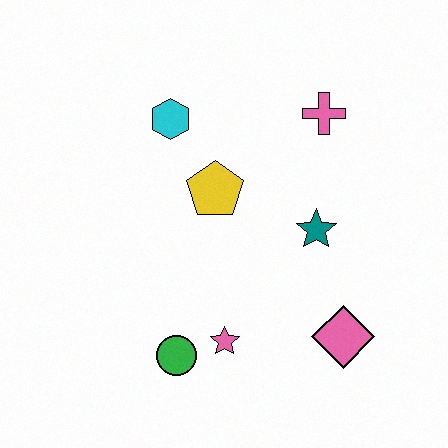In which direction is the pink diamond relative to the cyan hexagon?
The pink diamond is below the cyan hexagon.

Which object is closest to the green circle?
The pink star is closest to the green circle.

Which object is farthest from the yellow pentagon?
The pink diamond is farthest from the yellow pentagon.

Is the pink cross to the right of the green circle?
Yes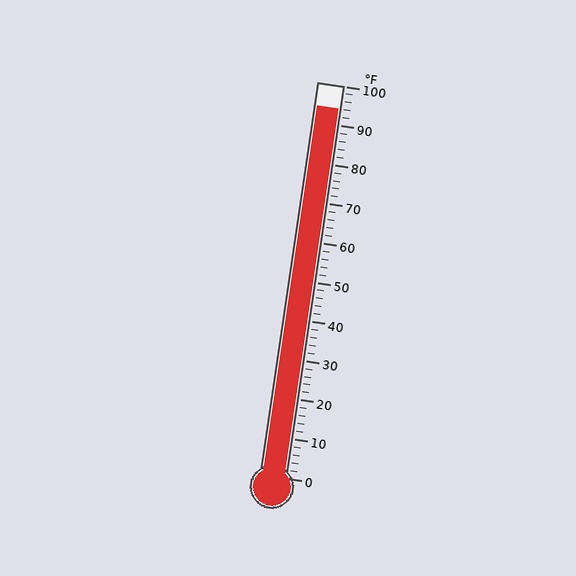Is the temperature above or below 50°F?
The temperature is above 50°F.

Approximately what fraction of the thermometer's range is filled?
The thermometer is filled to approximately 95% of its range.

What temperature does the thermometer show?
The thermometer shows approximately 94°F.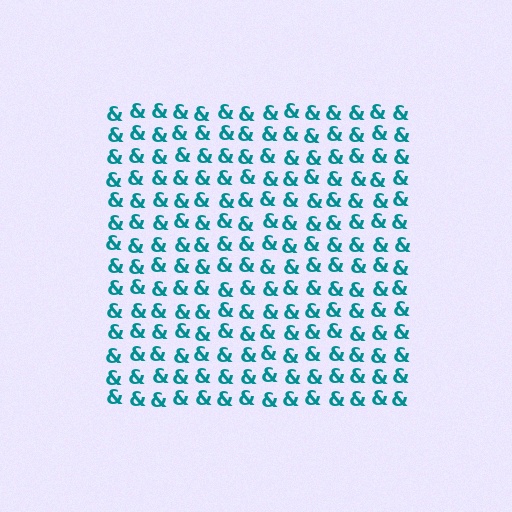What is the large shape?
The large shape is a square.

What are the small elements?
The small elements are ampersands.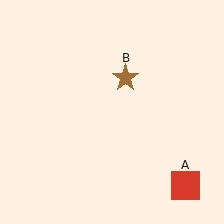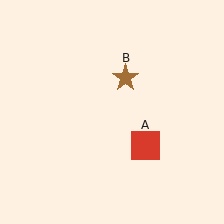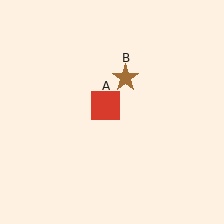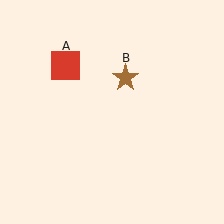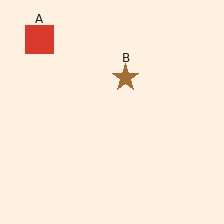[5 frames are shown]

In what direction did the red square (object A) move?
The red square (object A) moved up and to the left.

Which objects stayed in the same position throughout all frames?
Brown star (object B) remained stationary.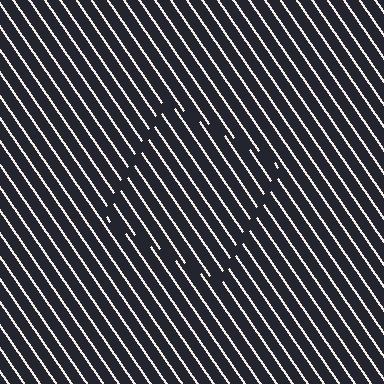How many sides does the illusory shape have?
4 sides — the line-ends trace a square.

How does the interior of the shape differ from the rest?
The interior of the shape contains the same grating, shifted by half a period — the contour is defined by the phase discontinuity where line-ends from the inner and outer gratings abut.